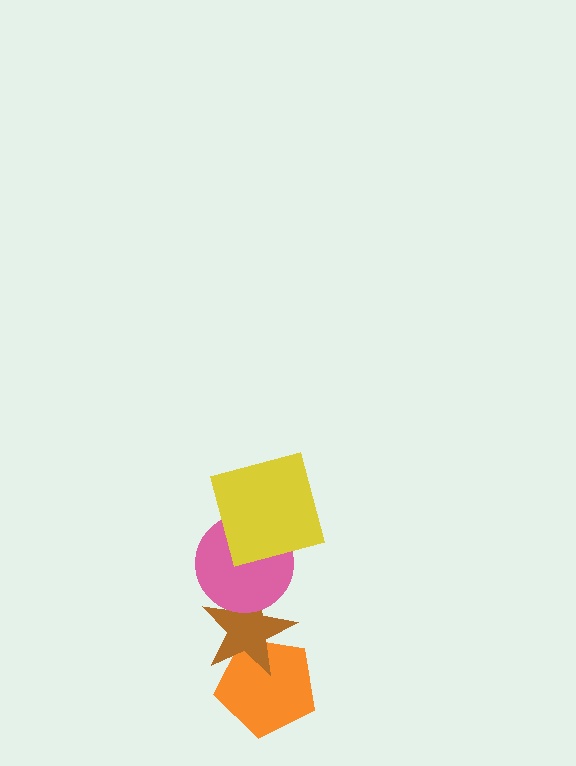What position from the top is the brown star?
The brown star is 3rd from the top.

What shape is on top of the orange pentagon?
The brown star is on top of the orange pentagon.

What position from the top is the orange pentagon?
The orange pentagon is 4th from the top.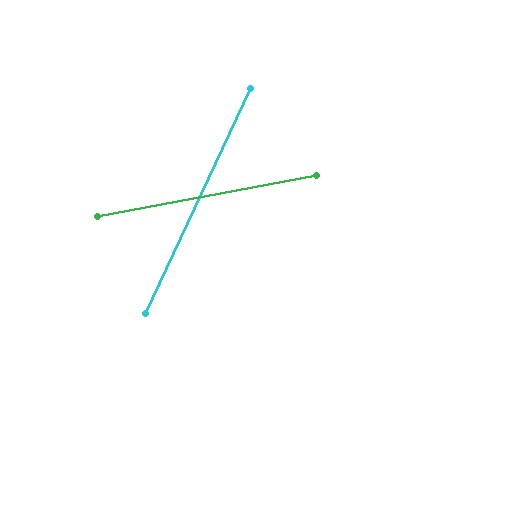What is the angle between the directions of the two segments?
Approximately 54 degrees.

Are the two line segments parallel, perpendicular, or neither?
Neither parallel nor perpendicular — they differ by about 54°.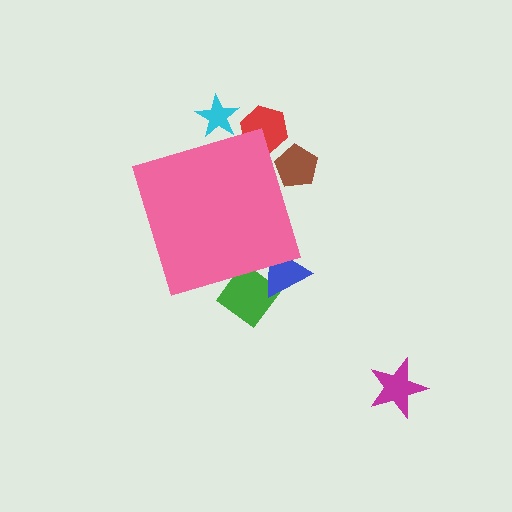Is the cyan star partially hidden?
Yes, the cyan star is partially hidden behind the pink diamond.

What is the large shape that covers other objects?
A pink diamond.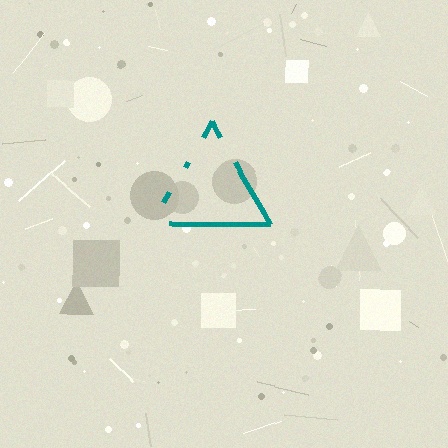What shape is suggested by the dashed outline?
The dashed outline suggests a triangle.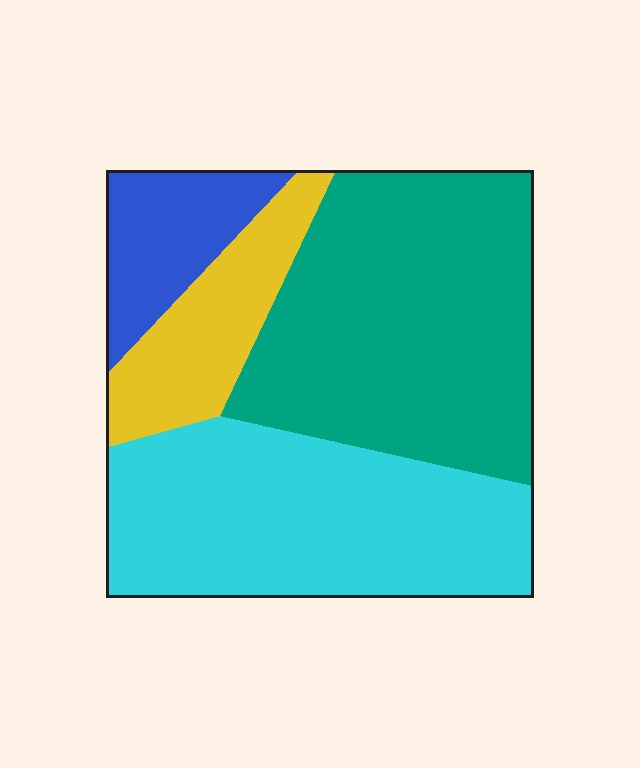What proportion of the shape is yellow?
Yellow takes up about one eighth (1/8) of the shape.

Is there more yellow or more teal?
Teal.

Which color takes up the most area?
Teal, at roughly 40%.